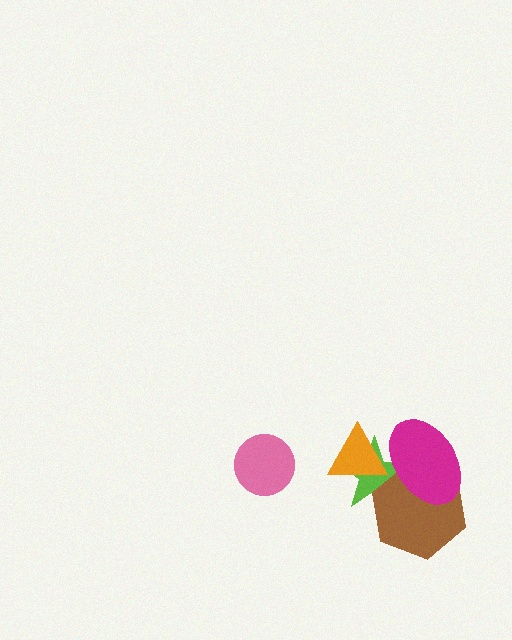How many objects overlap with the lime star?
3 objects overlap with the lime star.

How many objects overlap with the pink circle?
0 objects overlap with the pink circle.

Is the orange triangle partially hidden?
Yes, it is partially covered by another shape.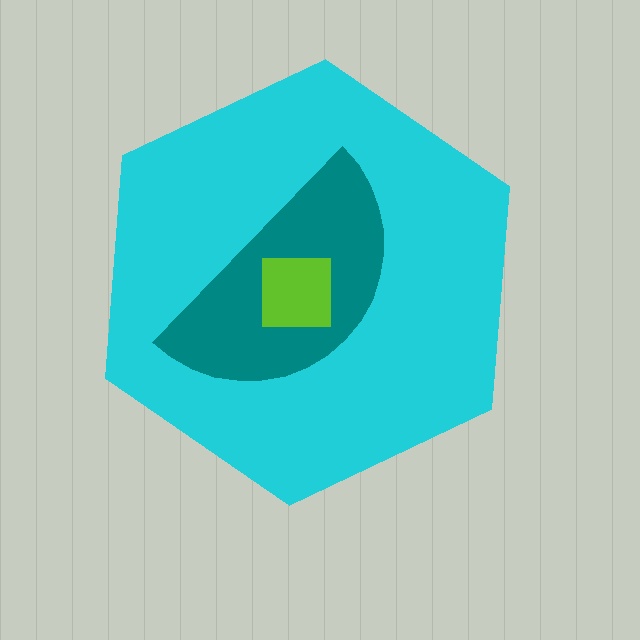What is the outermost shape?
The cyan hexagon.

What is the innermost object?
The lime square.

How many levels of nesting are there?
3.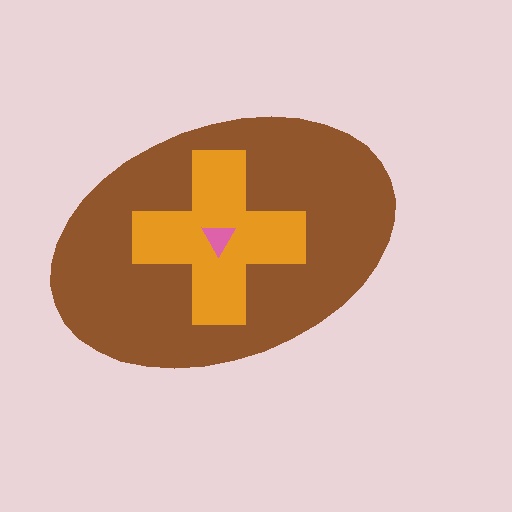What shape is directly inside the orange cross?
The pink triangle.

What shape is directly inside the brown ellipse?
The orange cross.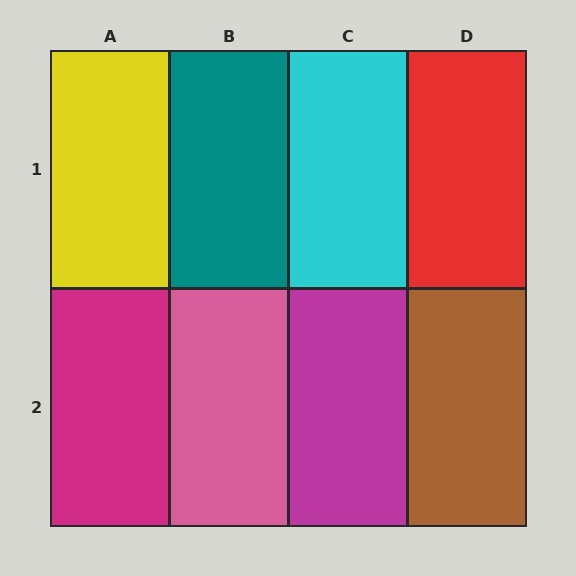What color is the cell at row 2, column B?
Pink.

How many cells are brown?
1 cell is brown.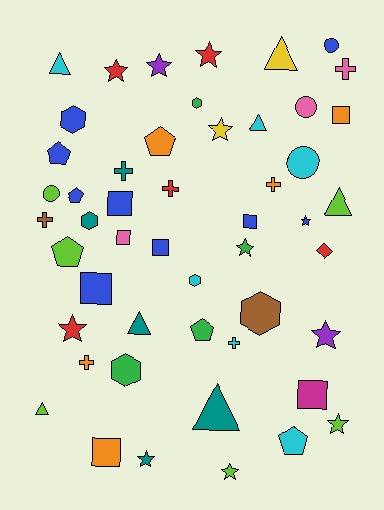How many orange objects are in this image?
There are 5 orange objects.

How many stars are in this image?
There are 11 stars.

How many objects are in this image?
There are 50 objects.